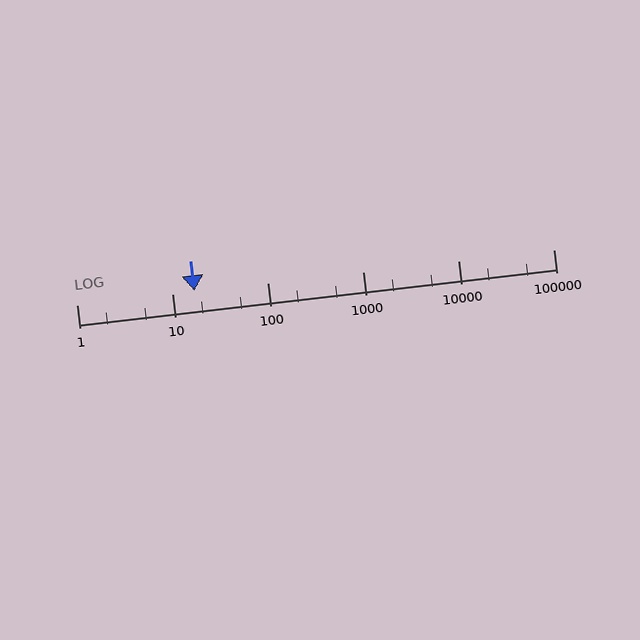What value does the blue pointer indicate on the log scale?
The pointer indicates approximately 17.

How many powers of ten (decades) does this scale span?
The scale spans 5 decades, from 1 to 100000.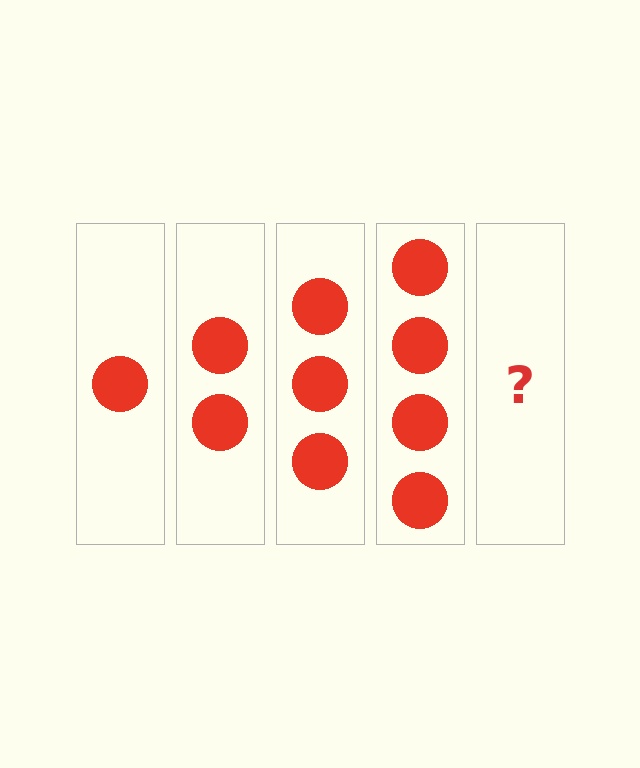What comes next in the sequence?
The next element should be 5 circles.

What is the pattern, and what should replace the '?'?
The pattern is that each step adds one more circle. The '?' should be 5 circles.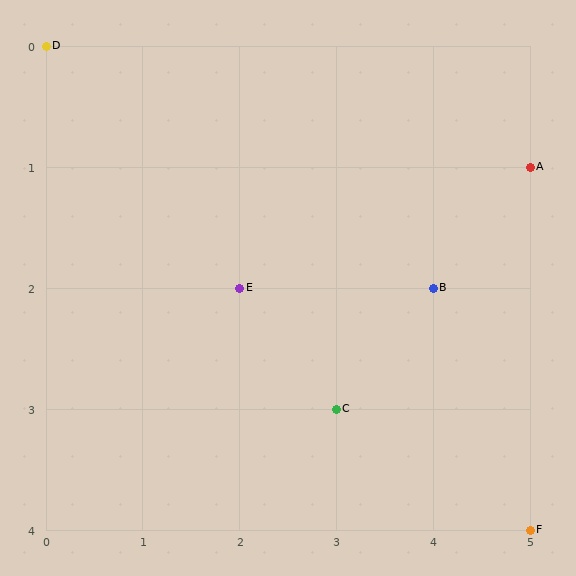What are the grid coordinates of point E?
Point E is at grid coordinates (2, 2).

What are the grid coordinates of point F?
Point F is at grid coordinates (5, 4).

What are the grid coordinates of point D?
Point D is at grid coordinates (0, 0).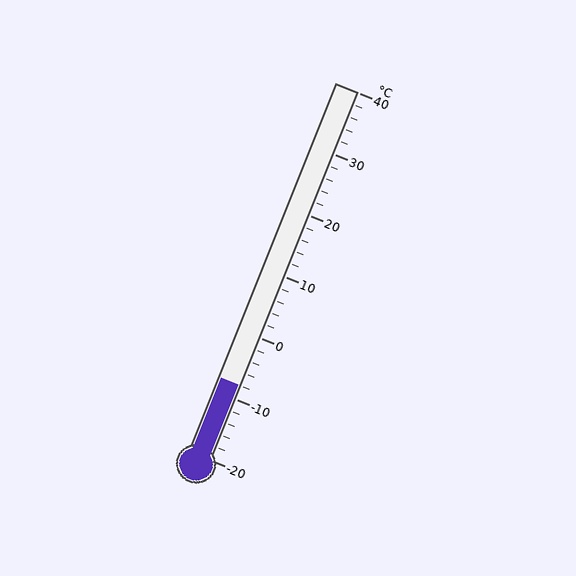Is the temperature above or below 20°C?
The temperature is below 20°C.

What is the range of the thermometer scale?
The thermometer scale ranges from -20°C to 40°C.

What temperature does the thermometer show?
The thermometer shows approximately -8°C.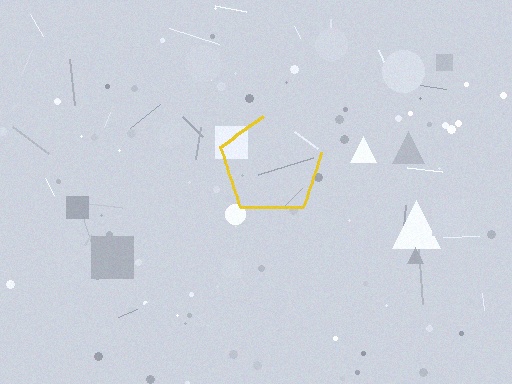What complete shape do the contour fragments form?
The contour fragments form a pentagon.